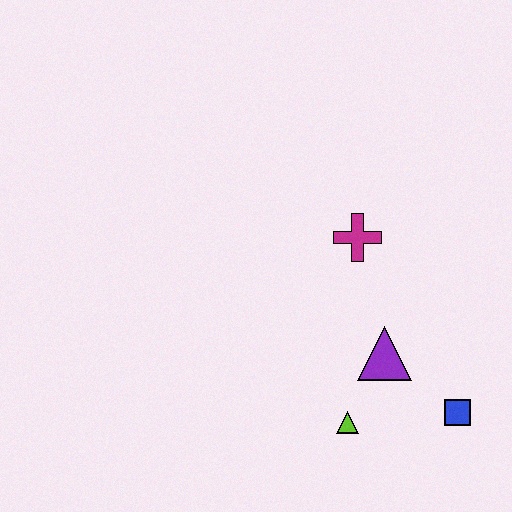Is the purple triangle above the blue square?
Yes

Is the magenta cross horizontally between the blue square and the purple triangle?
No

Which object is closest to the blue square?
The purple triangle is closest to the blue square.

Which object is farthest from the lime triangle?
The magenta cross is farthest from the lime triangle.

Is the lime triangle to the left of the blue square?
Yes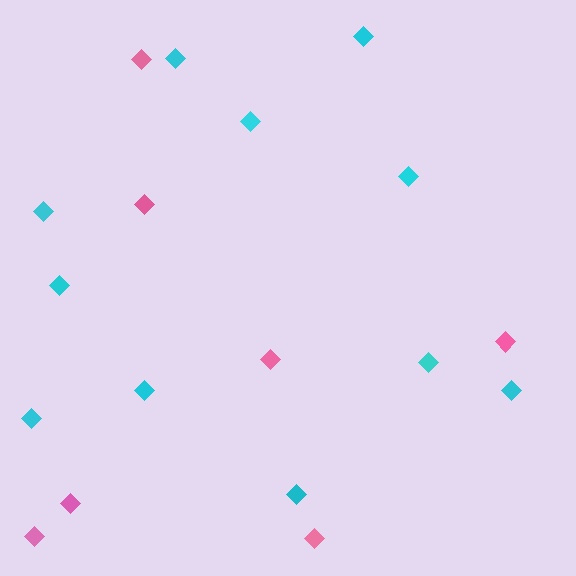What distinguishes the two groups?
There are 2 groups: one group of pink diamonds (7) and one group of cyan diamonds (11).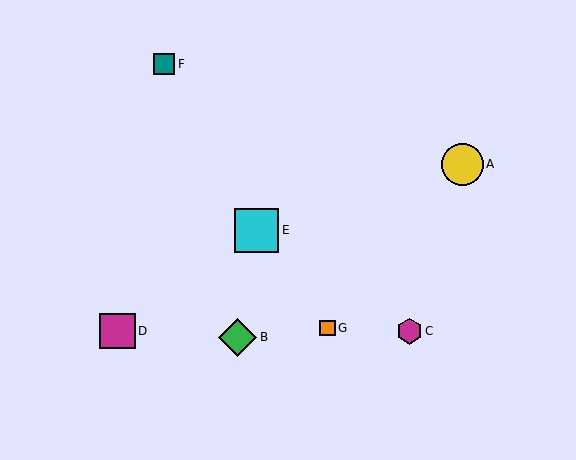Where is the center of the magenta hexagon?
The center of the magenta hexagon is at (410, 331).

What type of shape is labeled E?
Shape E is a cyan square.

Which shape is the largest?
The cyan square (labeled E) is the largest.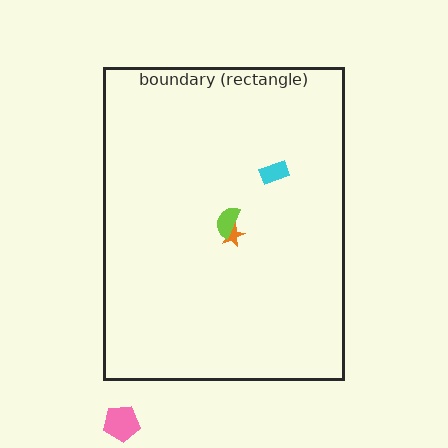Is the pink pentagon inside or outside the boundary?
Outside.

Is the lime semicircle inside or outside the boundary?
Inside.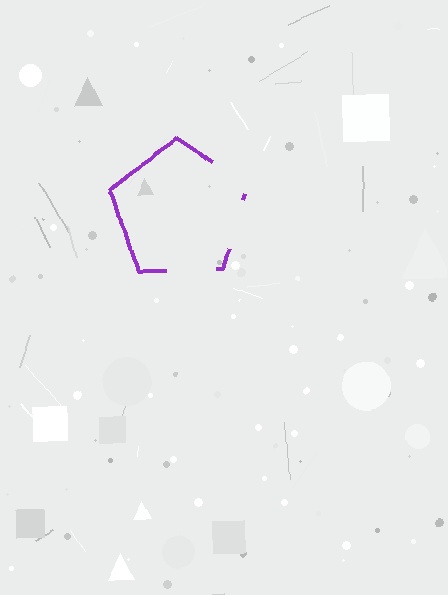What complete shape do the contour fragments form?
The contour fragments form a pentagon.